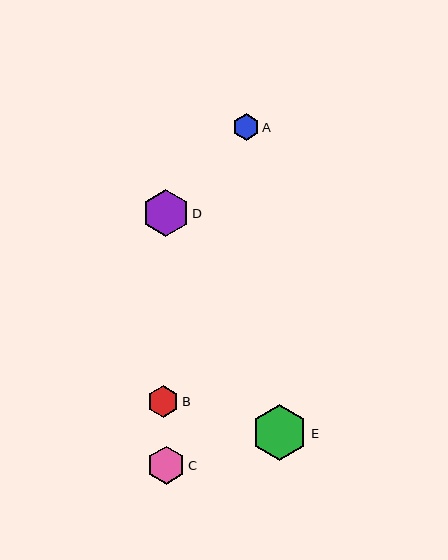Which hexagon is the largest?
Hexagon E is the largest with a size of approximately 56 pixels.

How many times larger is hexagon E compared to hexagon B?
Hexagon E is approximately 1.7 times the size of hexagon B.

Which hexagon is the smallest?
Hexagon A is the smallest with a size of approximately 27 pixels.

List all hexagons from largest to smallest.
From largest to smallest: E, D, C, B, A.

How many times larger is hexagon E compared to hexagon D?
Hexagon E is approximately 1.2 times the size of hexagon D.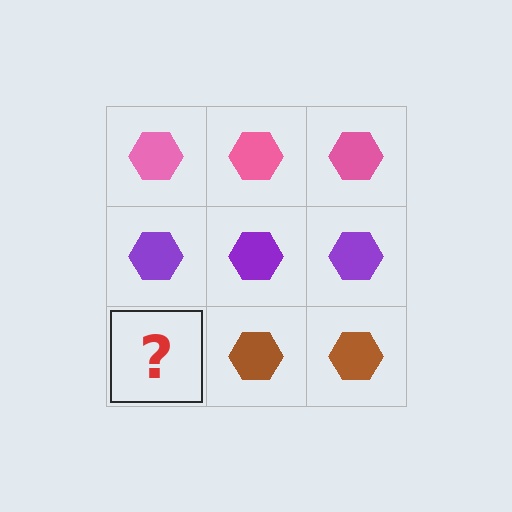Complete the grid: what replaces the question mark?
The question mark should be replaced with a brown hexagon.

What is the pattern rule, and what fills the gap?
The rule is that each row has a consistent color. The gap should be filled with a brown hexagon.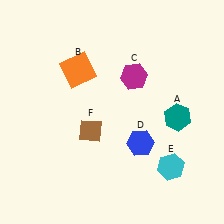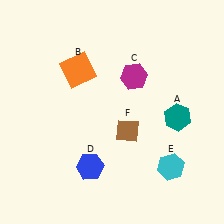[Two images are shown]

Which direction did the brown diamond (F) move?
The brown diamond (F) moved right.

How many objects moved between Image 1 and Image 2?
2 objects moved between the two images.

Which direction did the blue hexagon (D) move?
The blue hexagon (D) moved left.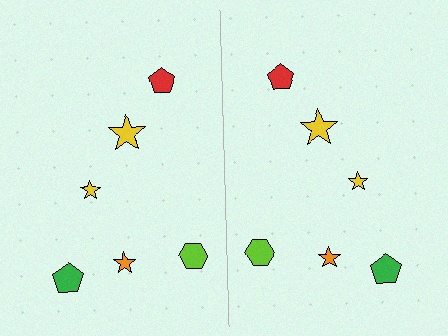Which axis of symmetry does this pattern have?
The pattern has a vertical axis of symmetry running through the center of the image.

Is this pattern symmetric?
Yes, this pattern has bilateral (reflection) symmetry.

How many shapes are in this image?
There are 12 shapes in this image.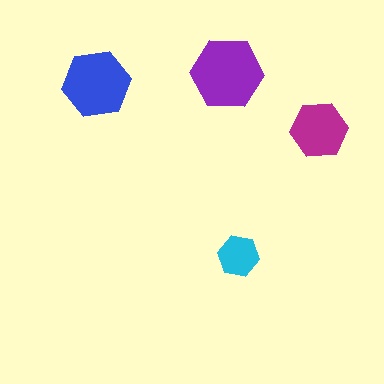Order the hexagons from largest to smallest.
the purple one, the blue one, the magenta one, the cyan one.